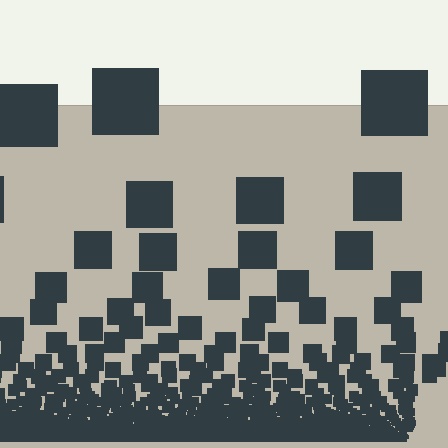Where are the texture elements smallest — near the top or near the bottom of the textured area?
Near the bottom.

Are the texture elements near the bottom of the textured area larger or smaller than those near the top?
Smaller. The gradient is inverted — elements near the bottom are smaller and denser.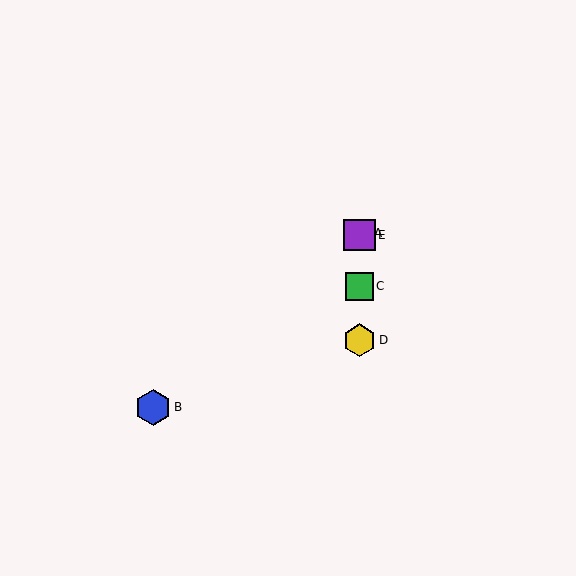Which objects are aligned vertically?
Objects A, C, D, E are aligned vertically.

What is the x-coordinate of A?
Object A is at x≈359.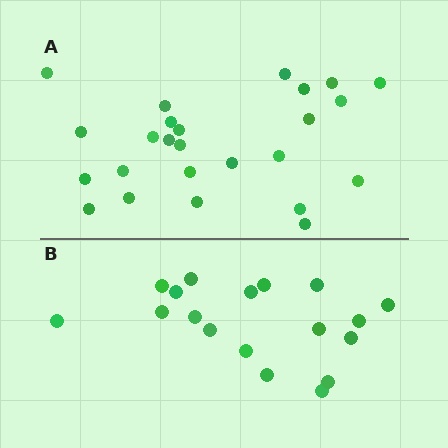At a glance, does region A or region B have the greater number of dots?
Region A (the top region) has more dots.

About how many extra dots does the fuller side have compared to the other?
Region A has roughly 8 or so more dots than region B.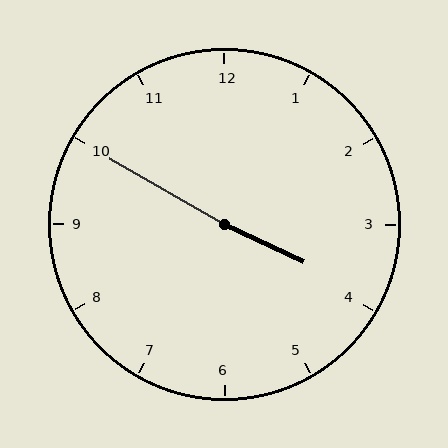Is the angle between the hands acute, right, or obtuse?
It is obtuse.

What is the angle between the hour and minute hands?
Approximately 175 degrees.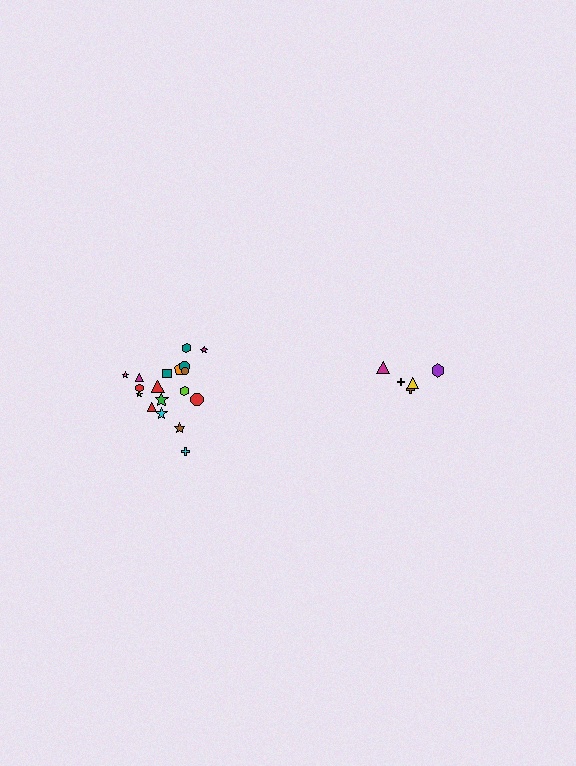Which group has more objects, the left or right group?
The left group.